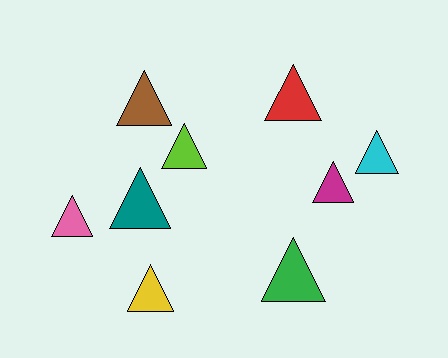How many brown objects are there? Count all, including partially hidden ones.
There is 1 brown object.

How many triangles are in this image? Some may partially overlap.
There are 9 triangles.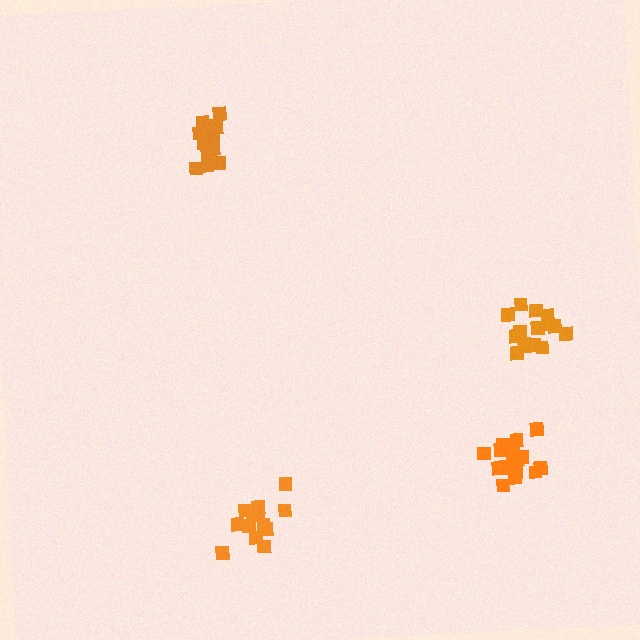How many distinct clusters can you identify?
There are 4 distinct clusters.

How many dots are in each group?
Group 1: 13 dots, Group 2: 17 dots, Group 3: 17 dots, Group 4: 15 dots (62 total).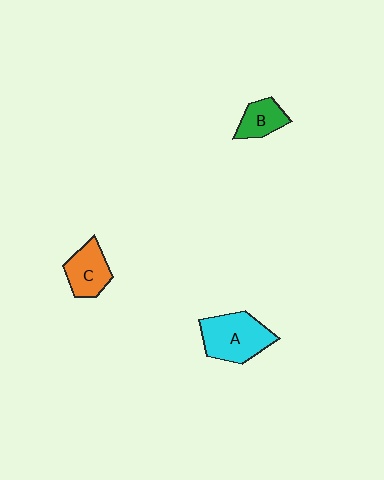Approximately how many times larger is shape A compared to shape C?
Approximately 1.5 times.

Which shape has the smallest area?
Shape B (green).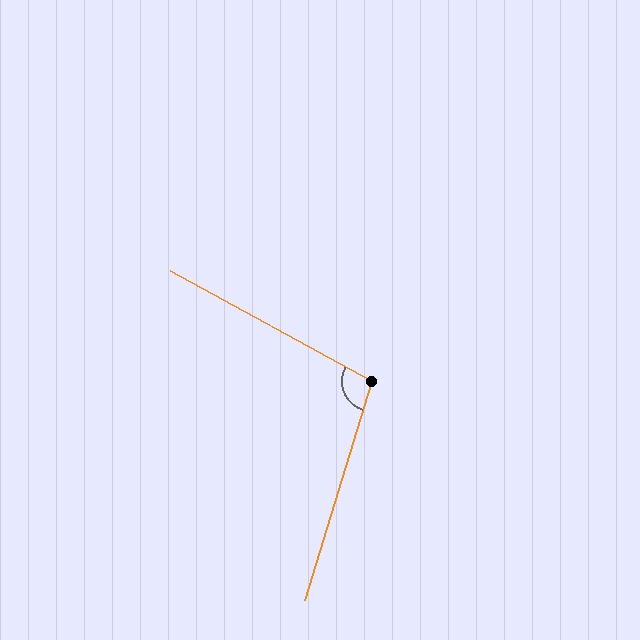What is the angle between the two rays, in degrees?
Approximately 102 degrees.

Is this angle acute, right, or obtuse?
It is obtuse.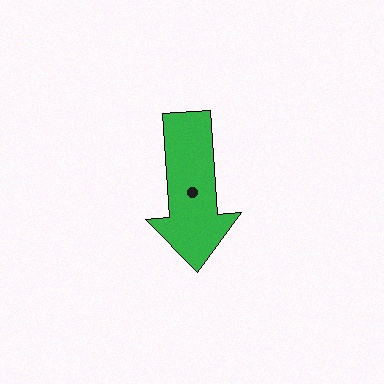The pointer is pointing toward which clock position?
Roughly 6 o'clock.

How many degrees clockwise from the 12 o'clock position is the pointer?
Approximately 176 degrees.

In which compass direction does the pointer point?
South.